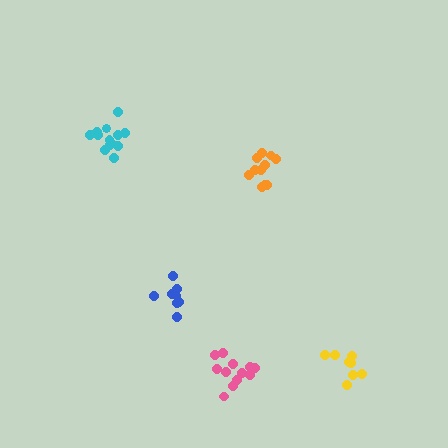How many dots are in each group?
Group 1: 8 dots, Group 2: 11 dots, Group 3: 13 dots, Group 4: 12 dots, Group 5: 8 dots (52 total).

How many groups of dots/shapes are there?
There are 5 groups.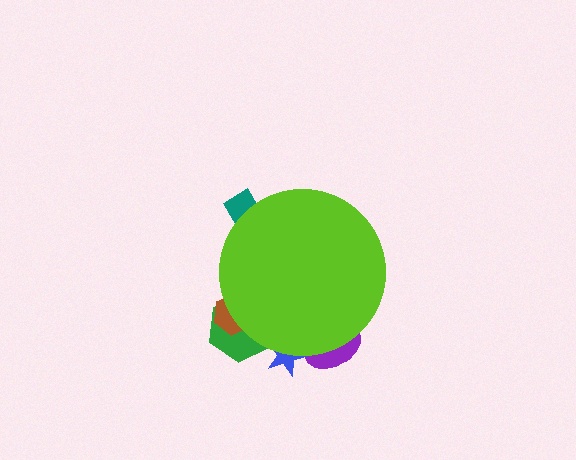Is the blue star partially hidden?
Yes, the blue star is partially hidden behind the lime circle.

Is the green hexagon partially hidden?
Yes, the green hexagon is partially hidden behind the lime circle.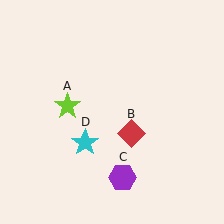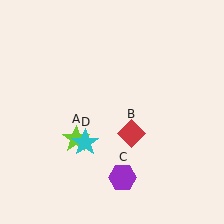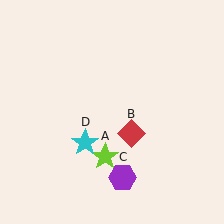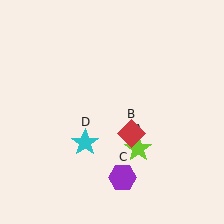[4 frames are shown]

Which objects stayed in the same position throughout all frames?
Red diamond (object B) and purple hexagon (object C) and cyan star (object D) remained stationary.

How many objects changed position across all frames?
1 object changed position: lime star (object A).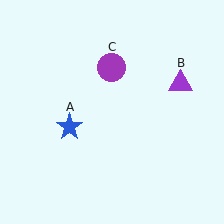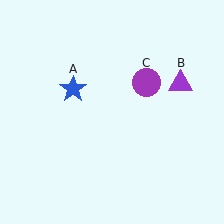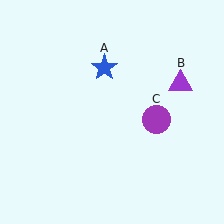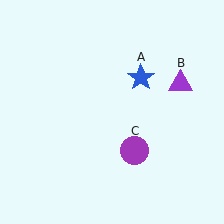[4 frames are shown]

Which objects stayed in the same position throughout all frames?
Purple triangle (object B) remained stationary.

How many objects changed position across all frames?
2 objects changed position: blue star (object A), purple circle (object C).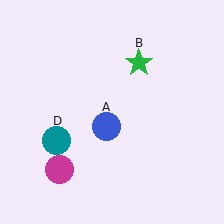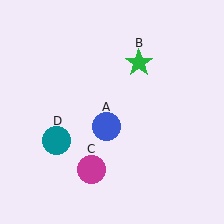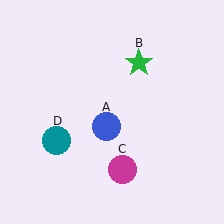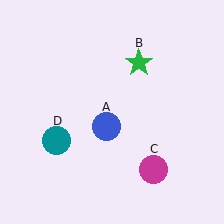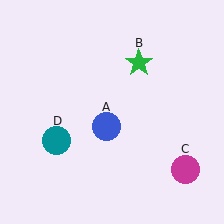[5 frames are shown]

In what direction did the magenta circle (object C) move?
The magenta circle (object C) moved right.